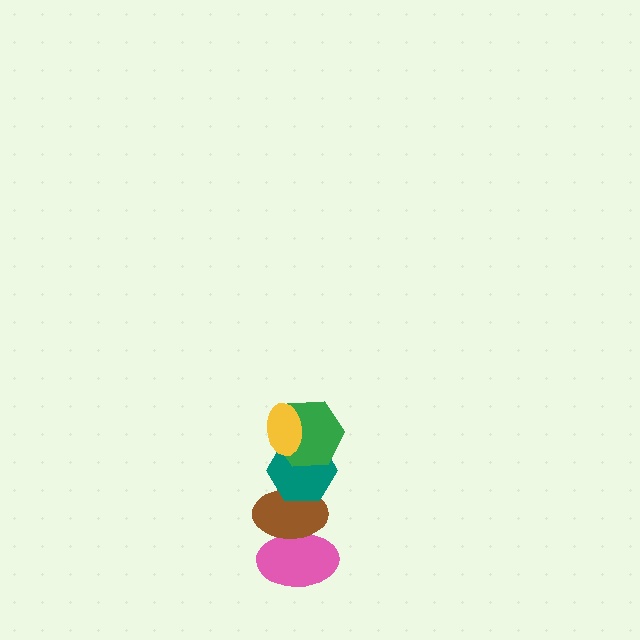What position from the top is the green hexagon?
The green hexagon is 2nd from the top.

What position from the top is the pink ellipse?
The pink ellipse is 5th from the top.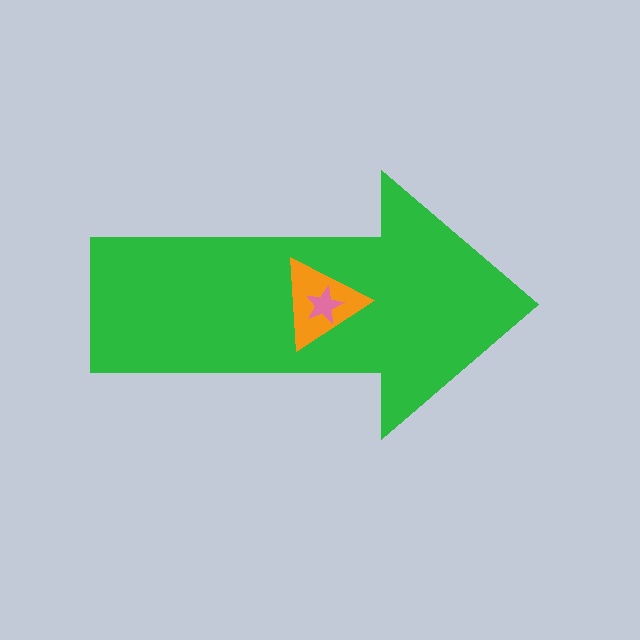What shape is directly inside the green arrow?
The orange triangle.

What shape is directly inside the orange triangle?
The pink star.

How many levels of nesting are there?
3.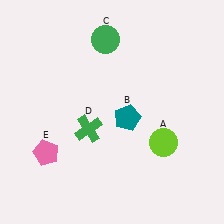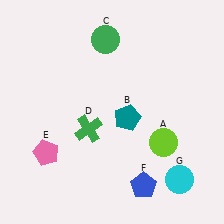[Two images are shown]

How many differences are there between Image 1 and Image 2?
There are 2 differences between the two images.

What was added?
A blue pentagon (F), a cyan circle (G) were added in Image 2.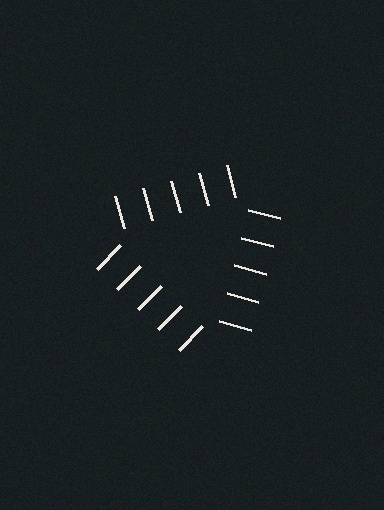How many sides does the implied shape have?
3 sides — the line-ends trace a triangle.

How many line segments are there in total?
15 — 5 along each of the 3 edges.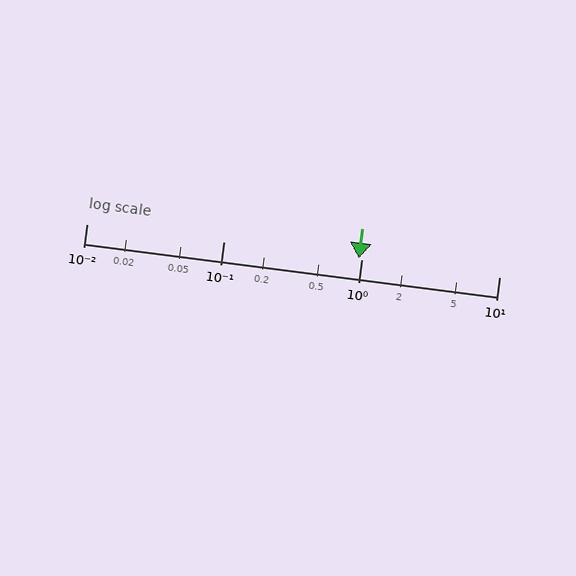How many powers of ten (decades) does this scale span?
The scale spans 3 decades, from 0.01 to 10.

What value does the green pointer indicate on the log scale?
The pointer indicates approximately 0.95.